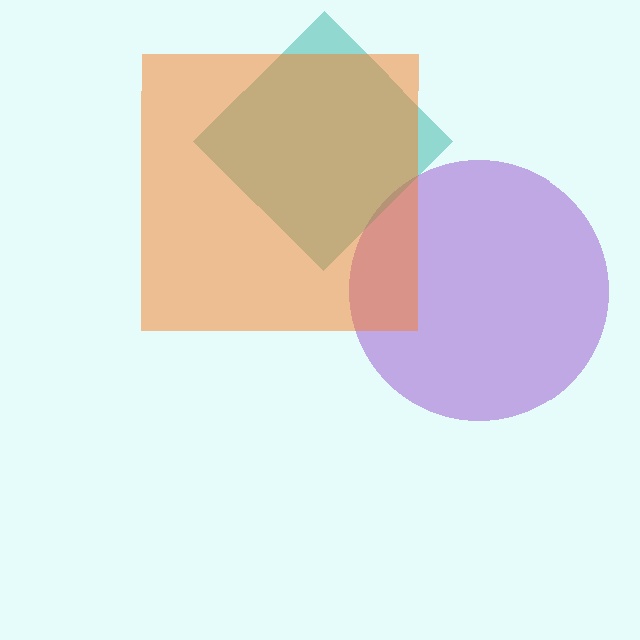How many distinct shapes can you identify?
There are 3 distinct shapes: a purple circle, a teal diamond, an orange square.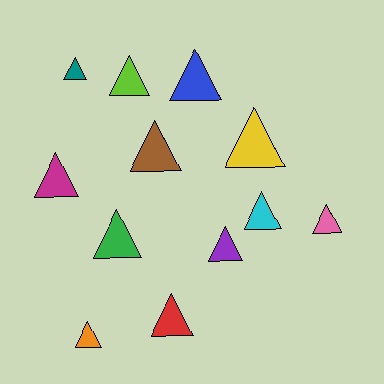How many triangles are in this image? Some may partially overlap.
There are 12 triangles.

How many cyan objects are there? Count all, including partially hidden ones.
There is 1 cyan object.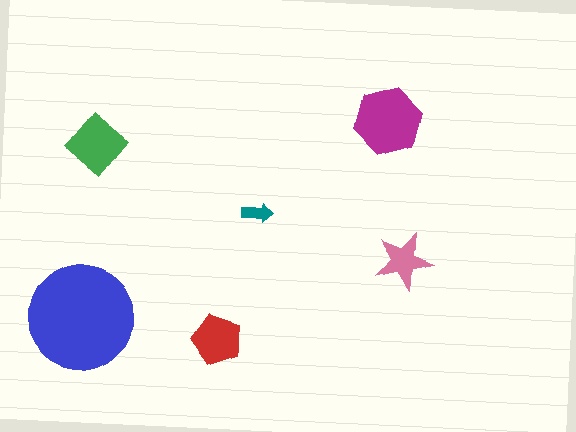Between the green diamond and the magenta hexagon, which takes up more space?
The magenta hexagon.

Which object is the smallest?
The teal arrow.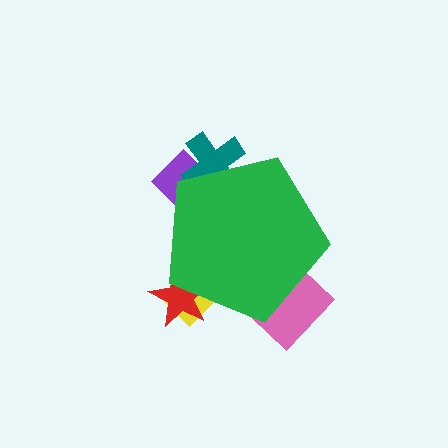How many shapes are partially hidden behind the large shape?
5 shapes are partially hidden.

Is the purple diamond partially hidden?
Yes, the purple diamond is partially hidden behind the green pentagon.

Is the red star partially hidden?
Yes, the red star is partially hidden behind the green pentagon.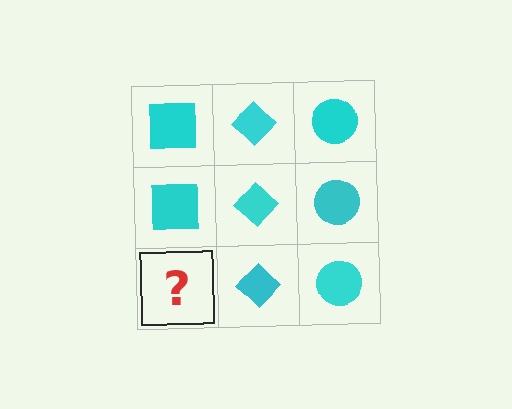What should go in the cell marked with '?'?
The missing cell should contain a cyan square.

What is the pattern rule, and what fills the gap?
The rule is that each column has a consistent shape. The gap should be filled with a cyan square.